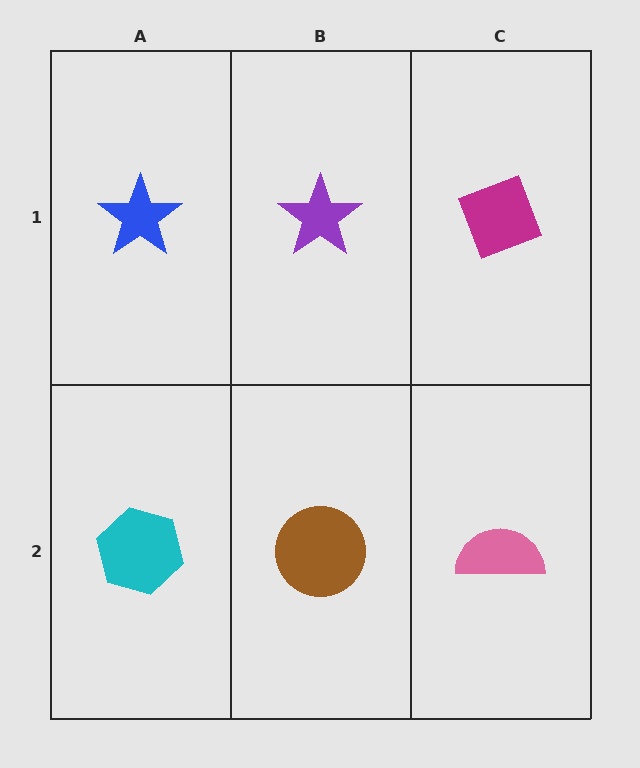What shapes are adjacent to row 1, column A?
A cyan hexagon (row 2, column A), a purple star (row 1, column B).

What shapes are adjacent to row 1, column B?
A brown circle (row 2, column B), a blue star (row 1, column A), a magenta diamond (row 1, column C).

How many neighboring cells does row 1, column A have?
2.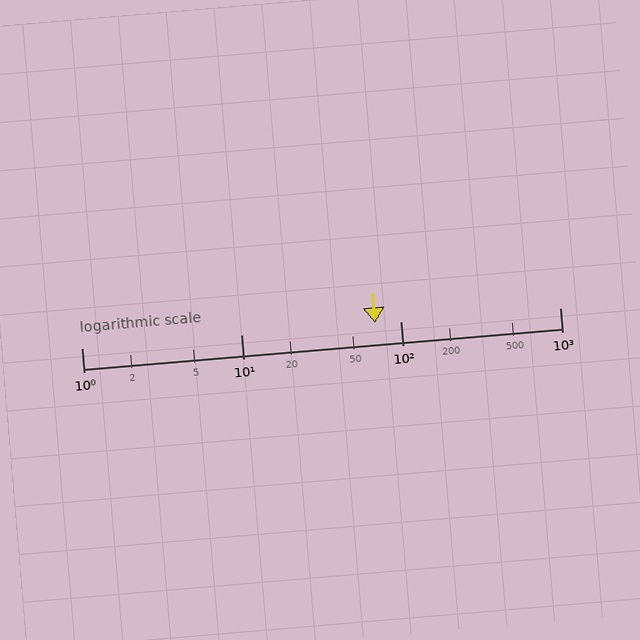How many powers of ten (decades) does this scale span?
The scale spans 3 decades, from 1 to 1000.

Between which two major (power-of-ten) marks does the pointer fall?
The pointer is between 10 and 100.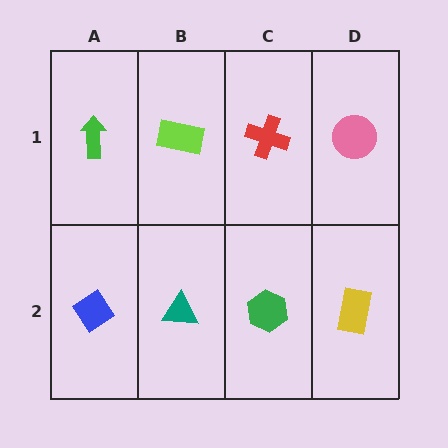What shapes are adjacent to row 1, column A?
A blue diamond (row 2, column A), a lime rectangle (row 1, column B).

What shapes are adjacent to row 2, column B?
A lime rectangle (row 1, column B), a blue diamond (row 2, column A), a green hexagon (row 2, column C).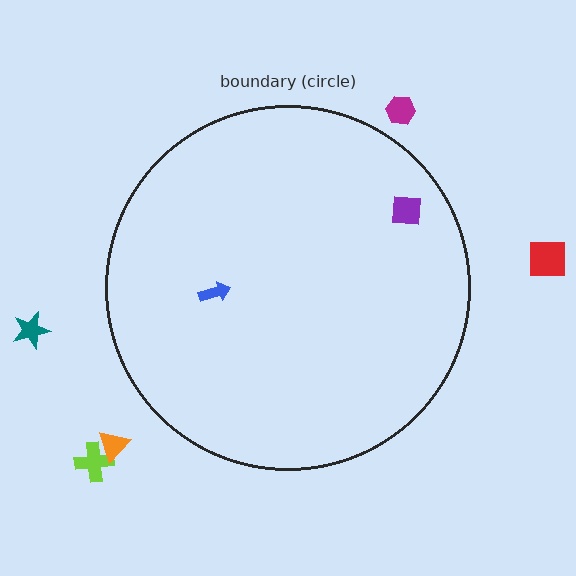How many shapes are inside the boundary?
2 inside, 5 outside.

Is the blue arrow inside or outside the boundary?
Inside.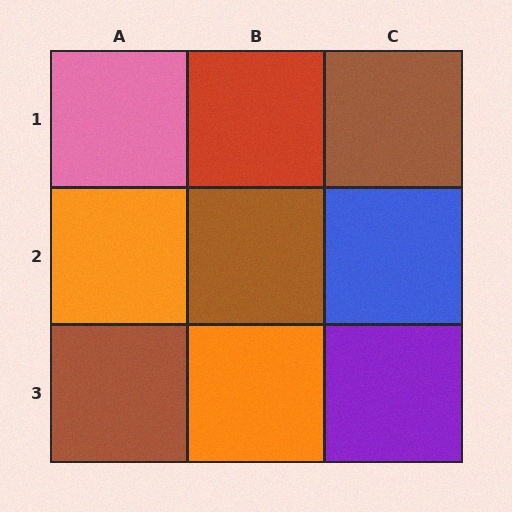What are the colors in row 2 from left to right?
Orange, brown, blue.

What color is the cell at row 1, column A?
Pink.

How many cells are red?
1 cell is red.